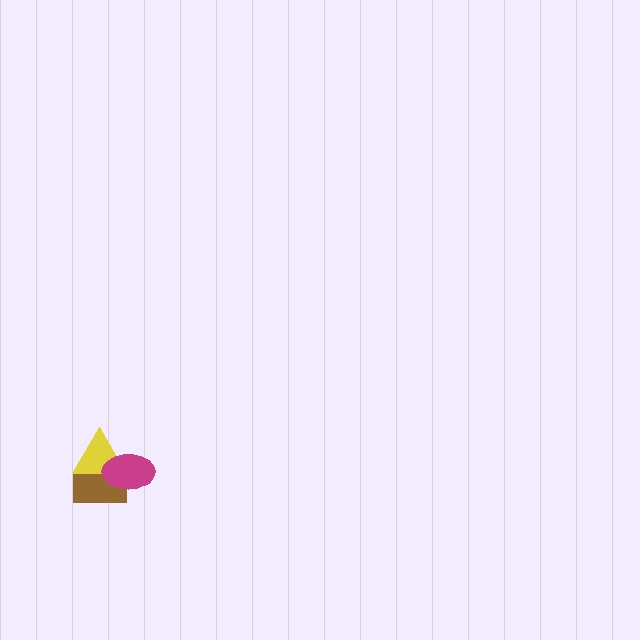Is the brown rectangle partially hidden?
Yes, it is partially covered by another shape.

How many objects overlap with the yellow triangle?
2 objects overlap with the yellow triangle.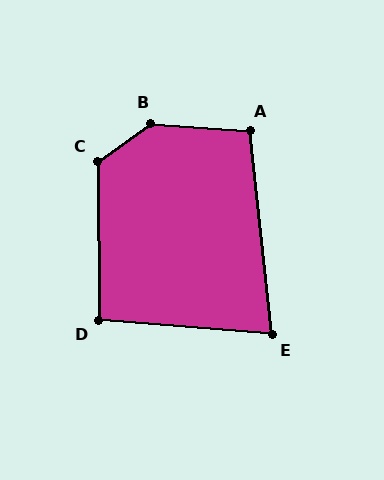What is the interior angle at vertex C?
Approximately 125 degrees (obtuse).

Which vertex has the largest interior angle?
B, at approximately 141 degrees.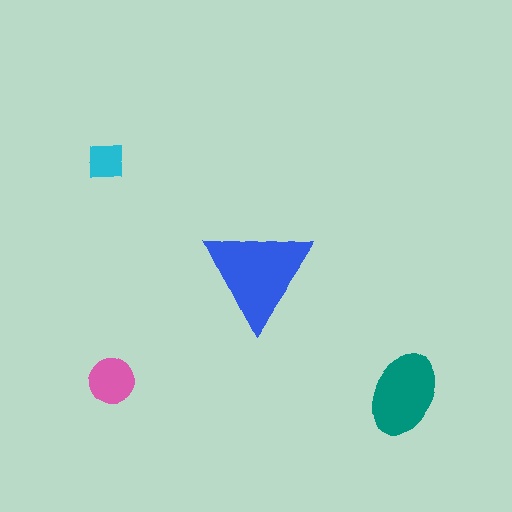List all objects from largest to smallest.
The blue triangle, the teal ellipse, the pink circle, the cyan square.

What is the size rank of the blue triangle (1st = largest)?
1st.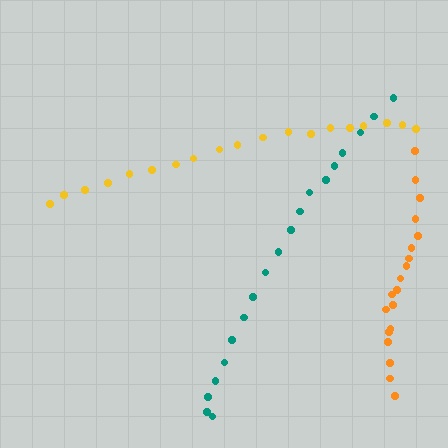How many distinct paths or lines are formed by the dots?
There are 3 distinct paths.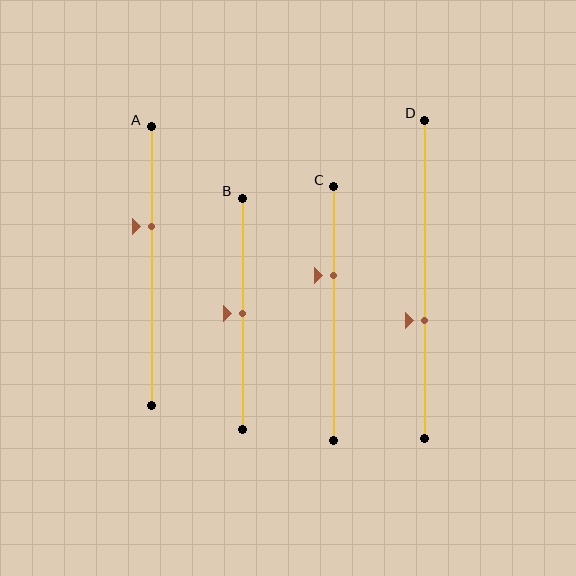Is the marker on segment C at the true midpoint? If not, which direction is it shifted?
No, the marker on segment C is shifted upward by about 15% of the segment length.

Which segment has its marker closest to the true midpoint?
Segment B has its marker closest to the true midpoint.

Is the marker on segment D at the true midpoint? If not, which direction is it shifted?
No, the marker on segment D is shifted downward by about 13% of the segment length.